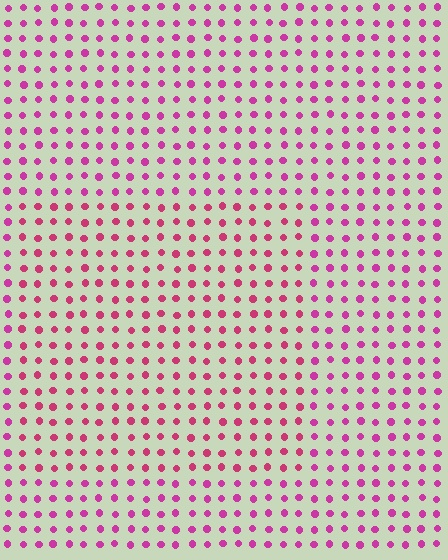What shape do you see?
I see a rectangle.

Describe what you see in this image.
The image is filled with small magenta elements in a uniform arrangement. A rectangle-shaped region is visible where the elements are tinted to a slightly different hue, forming a subtle color boundary.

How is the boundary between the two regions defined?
The boundary is defined purely by a slight shift in hue (about 20 degrees). Spacing, size, and orientation are identical on both sides.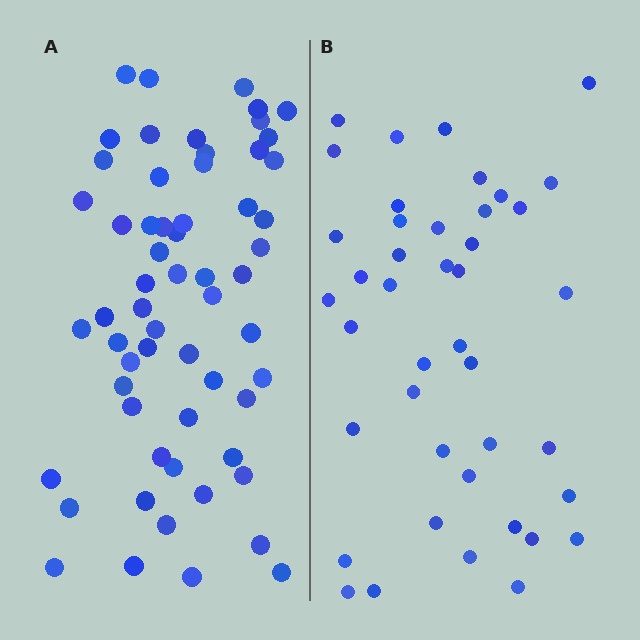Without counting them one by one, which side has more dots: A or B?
Region A (the left region) has more dots.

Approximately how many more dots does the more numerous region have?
Region A has approximately 20 more dots than region B.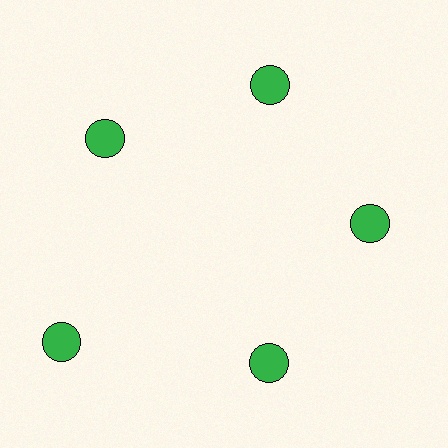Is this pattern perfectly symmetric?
No. The 5 green circles are arranged in a ring, but one element near the 8 o'clock position is pushed outward from the center, breaking the 5-fold rotational symmetry.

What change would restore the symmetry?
The symmetry would be restored by moving it inward, back onto the ring so that all 5 circles sit at equal angles and equal distance from the center.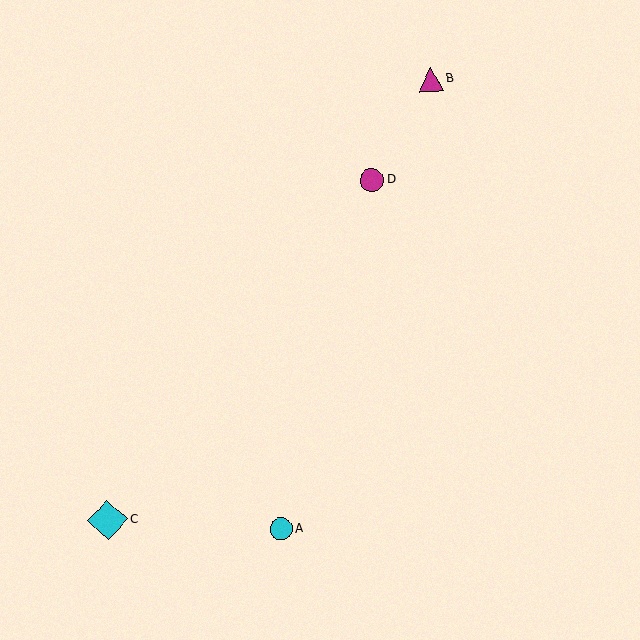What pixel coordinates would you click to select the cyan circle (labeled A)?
Click at (281, 529) to select the cyan circle A.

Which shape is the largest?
The cyan diamond (labeled C) is the largest.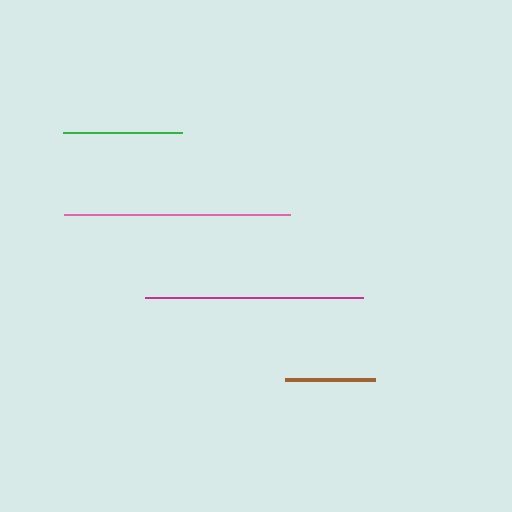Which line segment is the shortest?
The brown line is the shortest at approximately 90 pixels.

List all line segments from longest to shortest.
From longest to shortest: pink, magenta, green, brown.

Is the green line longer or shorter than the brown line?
The green line is longer than the brown line.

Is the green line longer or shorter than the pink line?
The pink line is longer than the green line.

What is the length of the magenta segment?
The magenta segment is approximately 219 pixels long.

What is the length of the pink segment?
The pink segment is approximately 227 pixels long.